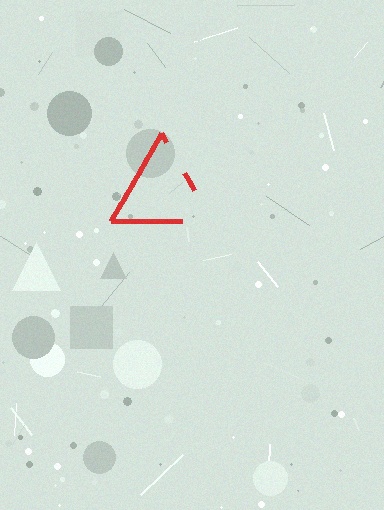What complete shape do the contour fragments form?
The contour fragments form a triangle.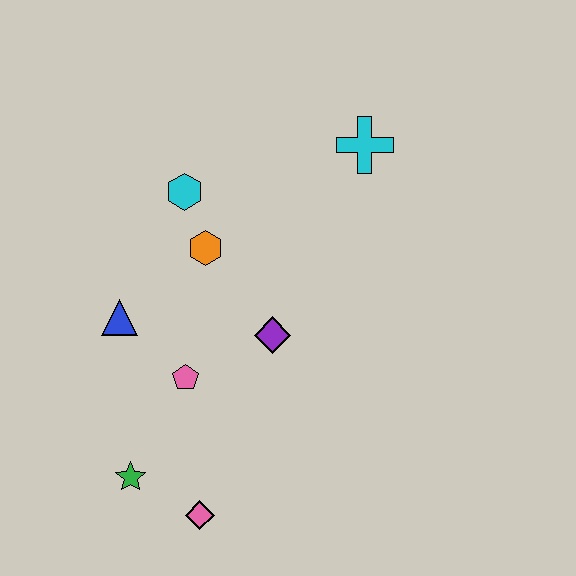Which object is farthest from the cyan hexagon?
The pink diamond is farthest from the cyan hexagon.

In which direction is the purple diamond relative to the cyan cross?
The purple diamond is below the cyan cross.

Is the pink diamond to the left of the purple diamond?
Yes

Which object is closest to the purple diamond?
The pink pentagon is closest to the purple diamond.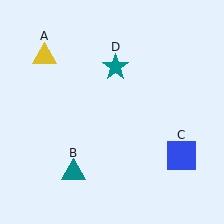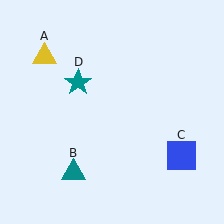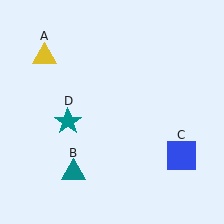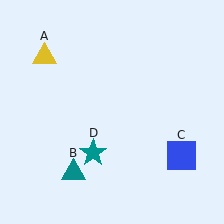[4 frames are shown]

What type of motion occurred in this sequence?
The teal star (object D) rotated counterclockwise around the center of the scene.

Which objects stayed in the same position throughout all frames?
Yellow triangle (object A) and teal triangle (object B) and blue square (object C) remained stationary.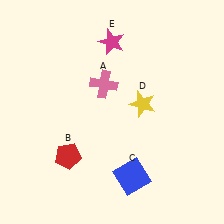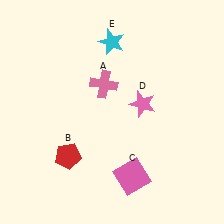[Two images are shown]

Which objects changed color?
C changed from blue to pink. D changed from yellow to pink. E changed from magenta to cyan.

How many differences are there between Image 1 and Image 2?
There are 3 differences between the two images.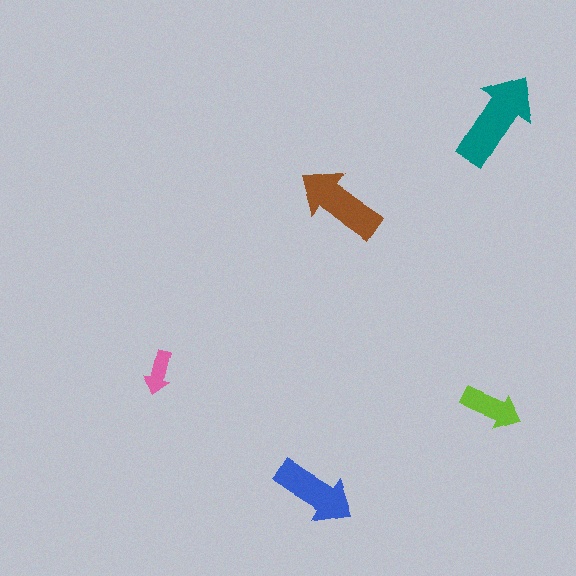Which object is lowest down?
The blue arrow is bottommost.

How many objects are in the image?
There are 5 objects in the image.